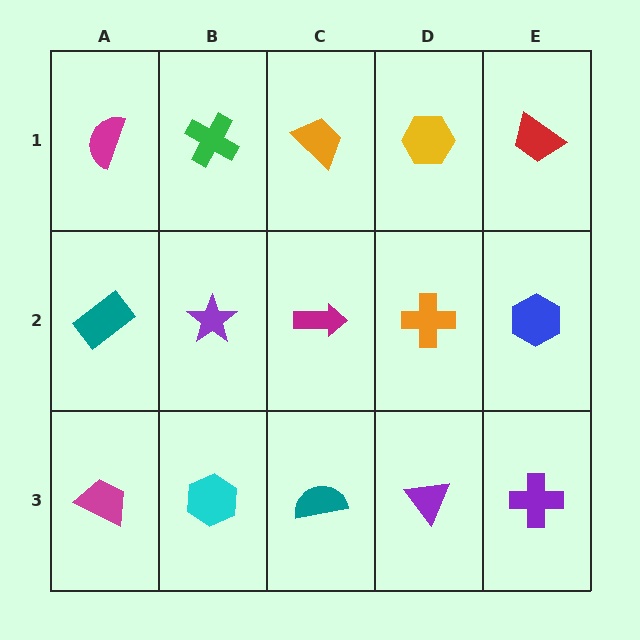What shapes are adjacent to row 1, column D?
An orange cross (row 2, column D), an orange trapezoid (row 1, column C), a red trapezoid (row 1, column E).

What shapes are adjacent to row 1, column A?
A teal rectangle (row 2, column A), a green cross (row 1, column B).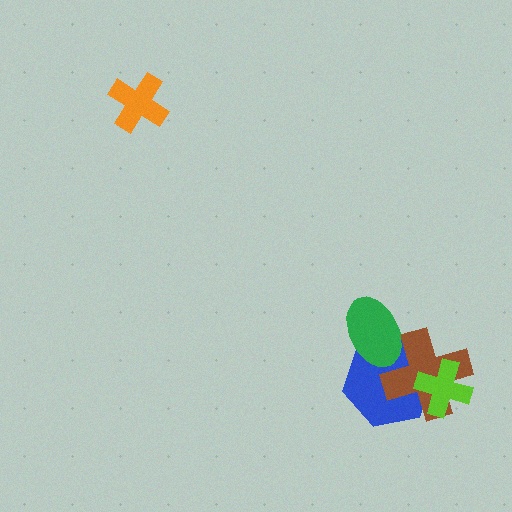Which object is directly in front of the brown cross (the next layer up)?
The green ellipse is directly in front of the brown cross.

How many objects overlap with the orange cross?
0 objects overlap with the orange cross.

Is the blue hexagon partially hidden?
Yes, it is partially covered by another shape.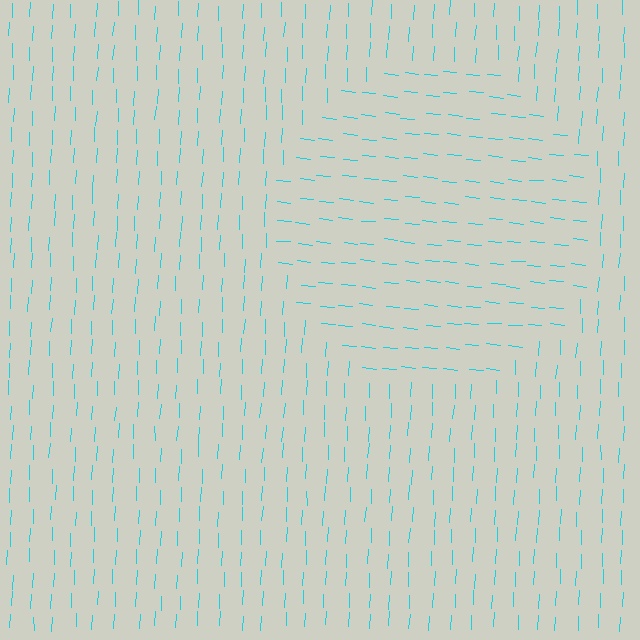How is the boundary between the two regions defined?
The boundary is defined purely by a change in line orientation (approximately 87 degrees difference). All lines are the same color and thickness.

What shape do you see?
I see a circle.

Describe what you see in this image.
The image is filled with small cyan line segments. A circle region in the image has lines oriented differently from the surrounding lines, creating a visible texture boundary.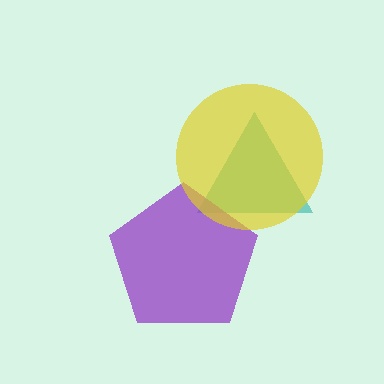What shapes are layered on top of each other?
The layered shapes are: a teal triangle, a purple pentagon, a yellow circle.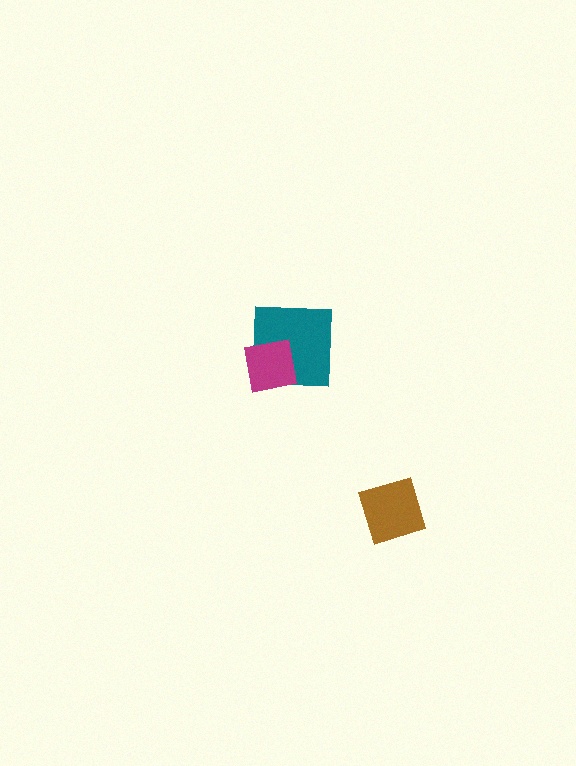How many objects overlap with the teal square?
1 object overlaps with the teal square.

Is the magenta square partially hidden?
No, no other shape covers it.